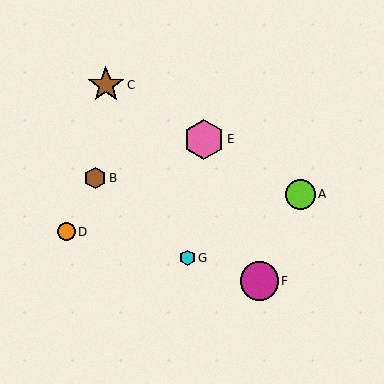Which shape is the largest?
The pink hexagon (labeled E) is the largest.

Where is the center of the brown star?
The center of the brown star is at (106, 85).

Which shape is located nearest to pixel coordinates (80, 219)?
The orange circle (labeled D) at (66, 232) is nearest to that location.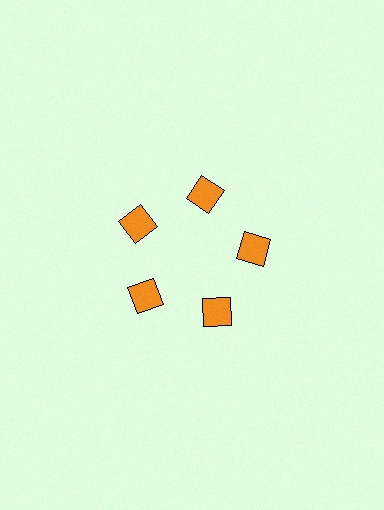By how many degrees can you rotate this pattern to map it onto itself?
The pattern maps onto itself every 72 degrees of rotation.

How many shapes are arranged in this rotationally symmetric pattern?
There are 5 shapes, arranged in 5 groups of 1.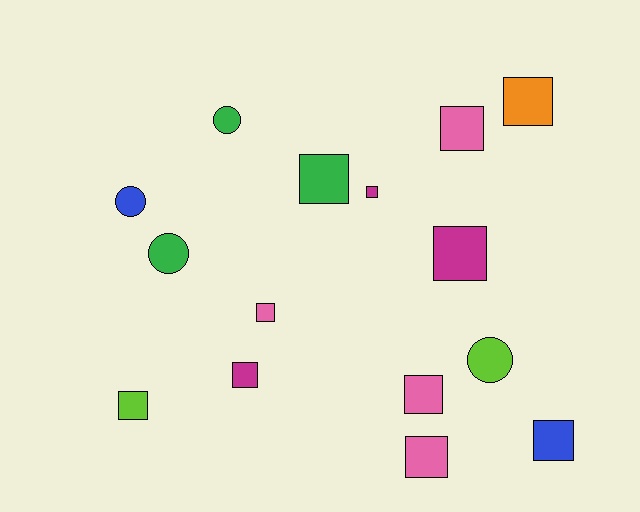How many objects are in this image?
There are 15 objects.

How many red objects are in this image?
There are no red objects.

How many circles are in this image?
There are 4 circles.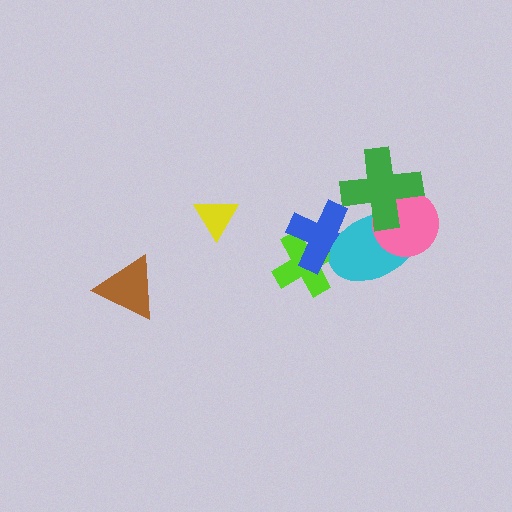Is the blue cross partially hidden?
Yes, it is partially covered by another shape.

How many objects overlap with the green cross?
2 objects overlap with the green cross.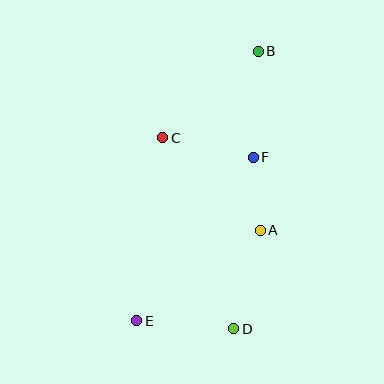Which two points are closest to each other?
Points A and F are closest to each other.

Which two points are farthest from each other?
Points B and E are farthest from each other.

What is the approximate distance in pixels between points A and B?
The distance between A and B is approximately 179 pixels.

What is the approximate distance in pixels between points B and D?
The distance between B and D is approximately 279 pixels.